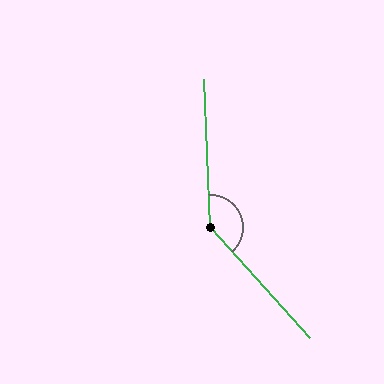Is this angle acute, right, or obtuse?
It is obtuse.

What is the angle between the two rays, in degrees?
Approximately 140 degrees.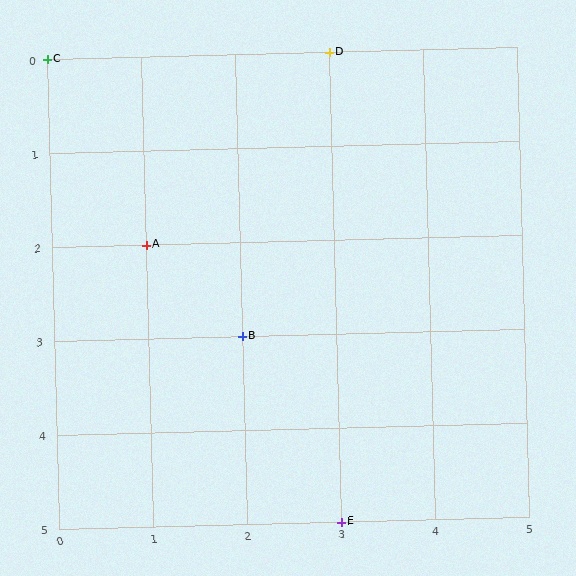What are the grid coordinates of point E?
Point E is at grid coordinates (3, 5).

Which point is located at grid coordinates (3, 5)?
Point E is at (3, 5).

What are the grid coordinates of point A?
Point A is at grid coordinates (1, 2).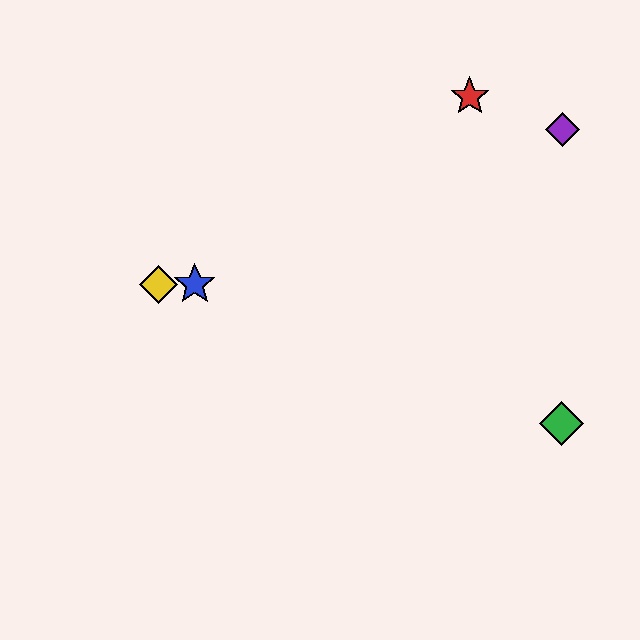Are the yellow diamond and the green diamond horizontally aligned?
No, the yellow diamond is at y≈284 and the green diamond is at y≈424.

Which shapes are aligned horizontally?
The blue star, the yellow diamond are aligned horizontally.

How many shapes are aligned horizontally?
2 shapes (the blue star, the yellow diamond) are aligned horizontally.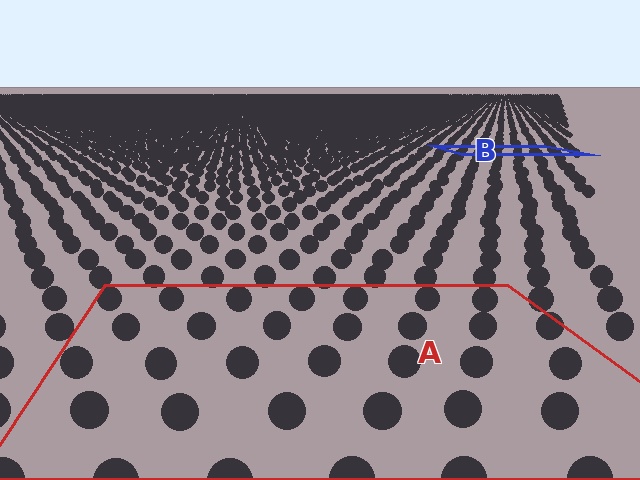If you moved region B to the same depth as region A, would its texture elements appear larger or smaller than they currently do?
They would appear larger. At a closer depth, the same texture elements are projected at a bigger on-screen size.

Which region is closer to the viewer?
Region A is closer. The texture elements there are larger and more spread out.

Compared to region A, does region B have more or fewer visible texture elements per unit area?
Region B has more texture elements per unit area — they are packed more densely because it is farther away.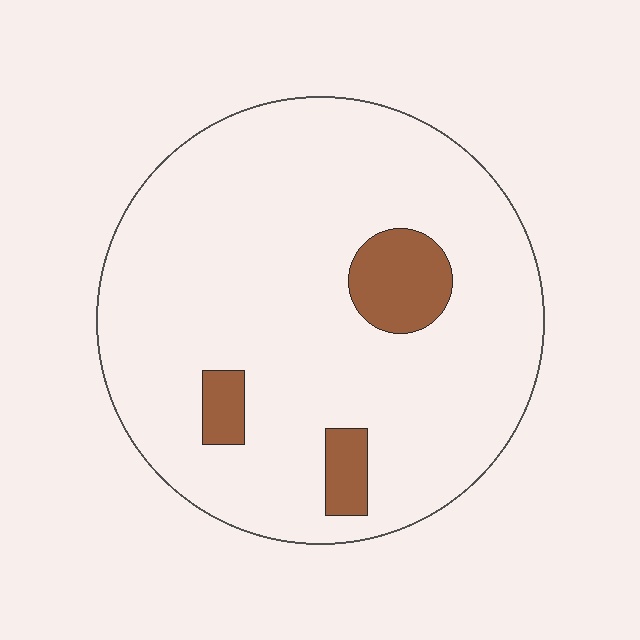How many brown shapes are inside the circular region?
3.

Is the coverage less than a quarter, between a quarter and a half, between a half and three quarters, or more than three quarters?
Less than a quarter.